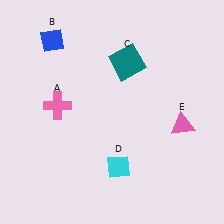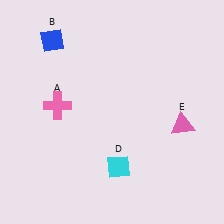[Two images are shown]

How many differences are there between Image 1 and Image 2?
There is 1 difference between the two images.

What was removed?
The teal square (C) was removed in Image 2.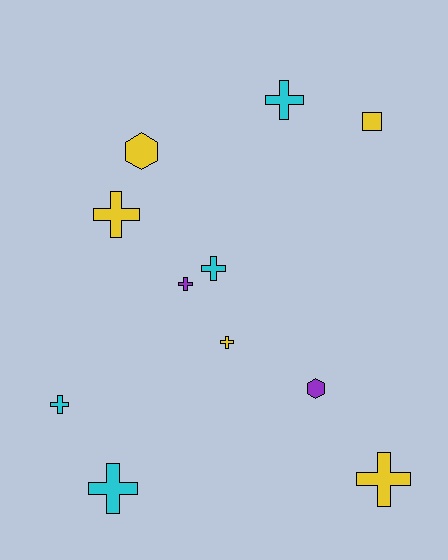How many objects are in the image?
There are 11 objects.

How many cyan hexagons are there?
There are no cyan hexagons.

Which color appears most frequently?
Yellow, with 5 objects.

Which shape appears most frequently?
Cross, with 8 objects.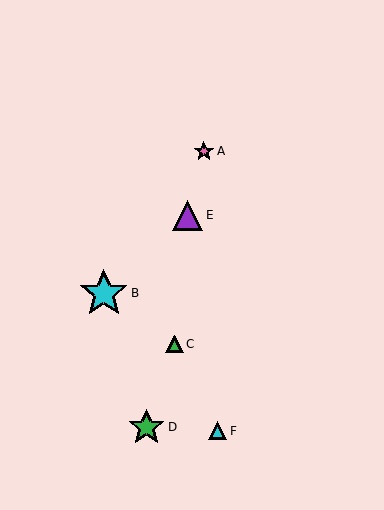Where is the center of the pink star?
The center of the pink star is at (204, 151).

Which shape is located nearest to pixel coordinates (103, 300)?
The cyan star (labeled B) at (104, 293) is nearest to that location.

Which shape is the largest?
The cyan star (labeled B) is the largest.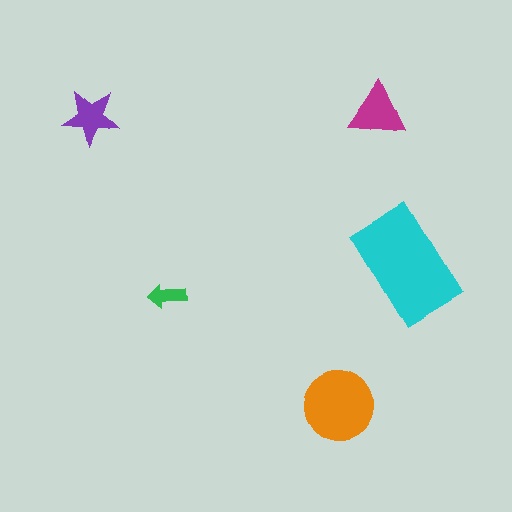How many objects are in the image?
There are 5 objects in the image.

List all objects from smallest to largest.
The green arrow, the purple star, the magenta triangle, the orange circle, the cyan rectangle.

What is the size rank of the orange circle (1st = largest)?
2nd.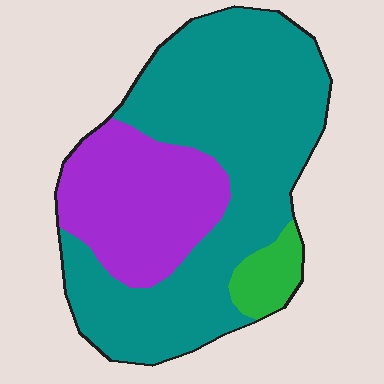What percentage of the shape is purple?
Purple covers around 30% of the shape.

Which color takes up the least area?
Green, at roughly 5%.